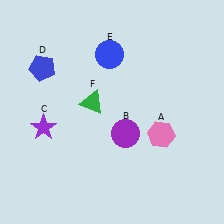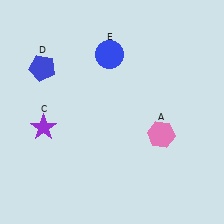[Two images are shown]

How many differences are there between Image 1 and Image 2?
There are 2 differences between the two images.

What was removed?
The green triangle (F), the purple circle (B) were removed in Image 2.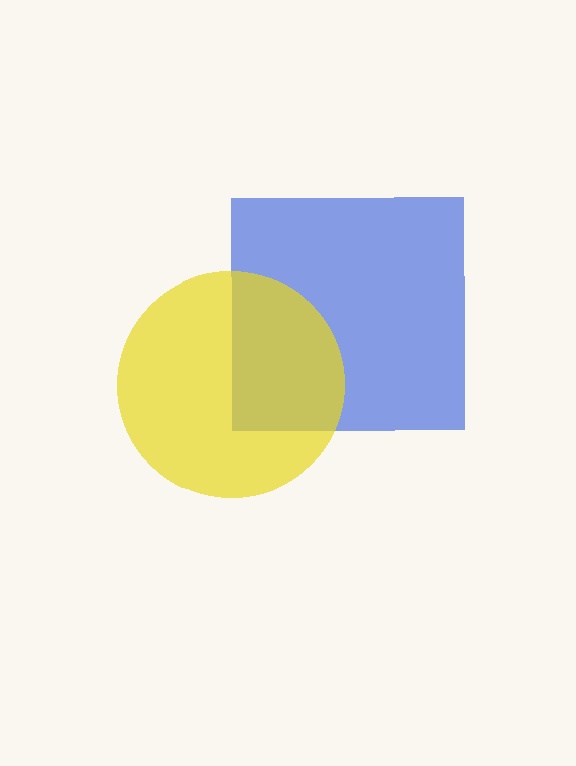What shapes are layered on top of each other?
The layered shapes are: a blue square, a yellow circle.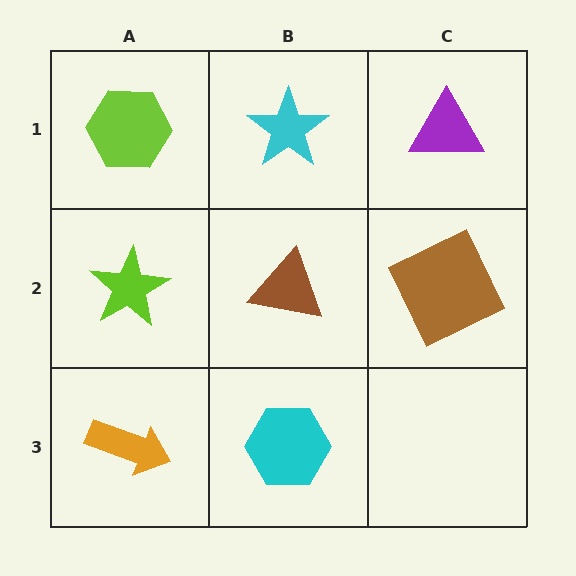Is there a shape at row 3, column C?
No, that cell is empty.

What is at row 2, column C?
A brown square.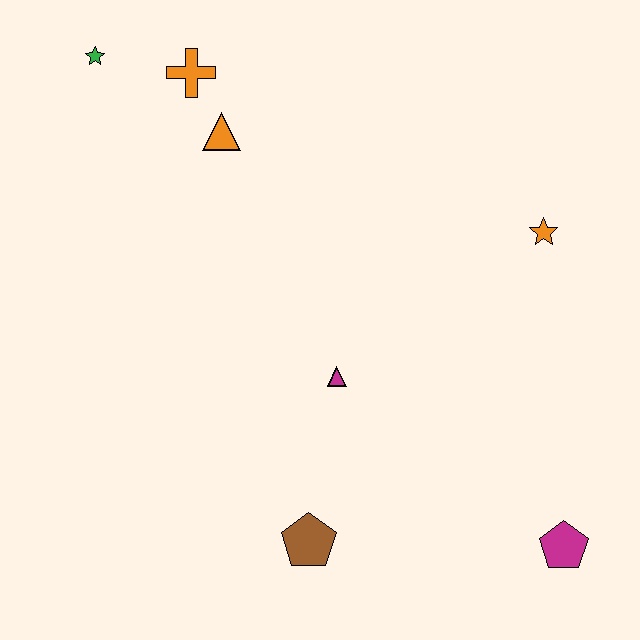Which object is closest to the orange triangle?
The orange cross is closest to the orange triangle.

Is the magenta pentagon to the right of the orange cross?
Yes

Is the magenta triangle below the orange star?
Yes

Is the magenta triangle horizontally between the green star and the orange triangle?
No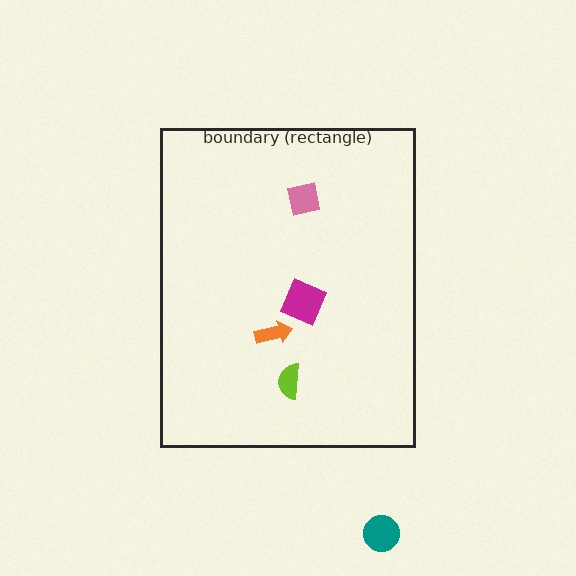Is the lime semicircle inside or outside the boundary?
Inside.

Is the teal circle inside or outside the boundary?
Outside.